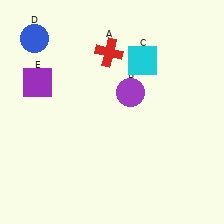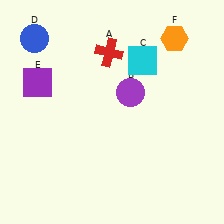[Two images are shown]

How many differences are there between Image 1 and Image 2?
There is 1 difference between the two images.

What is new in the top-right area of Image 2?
An orange hexagon (F) was added in the top-right area of Image 2.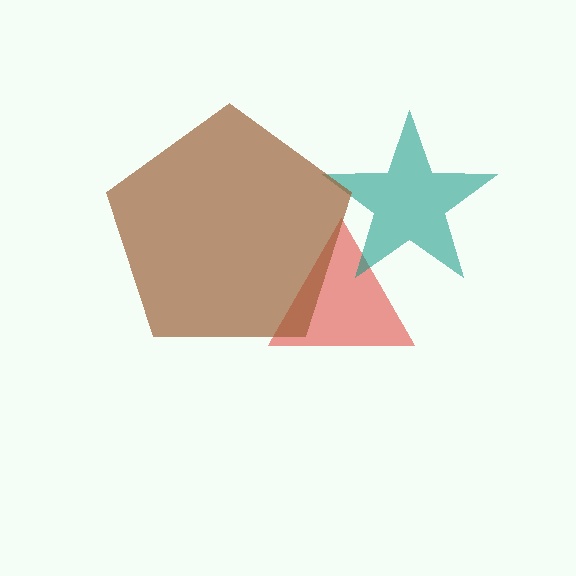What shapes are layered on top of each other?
The layered shapes are: a red triangle, a teal star, a brown pentagon.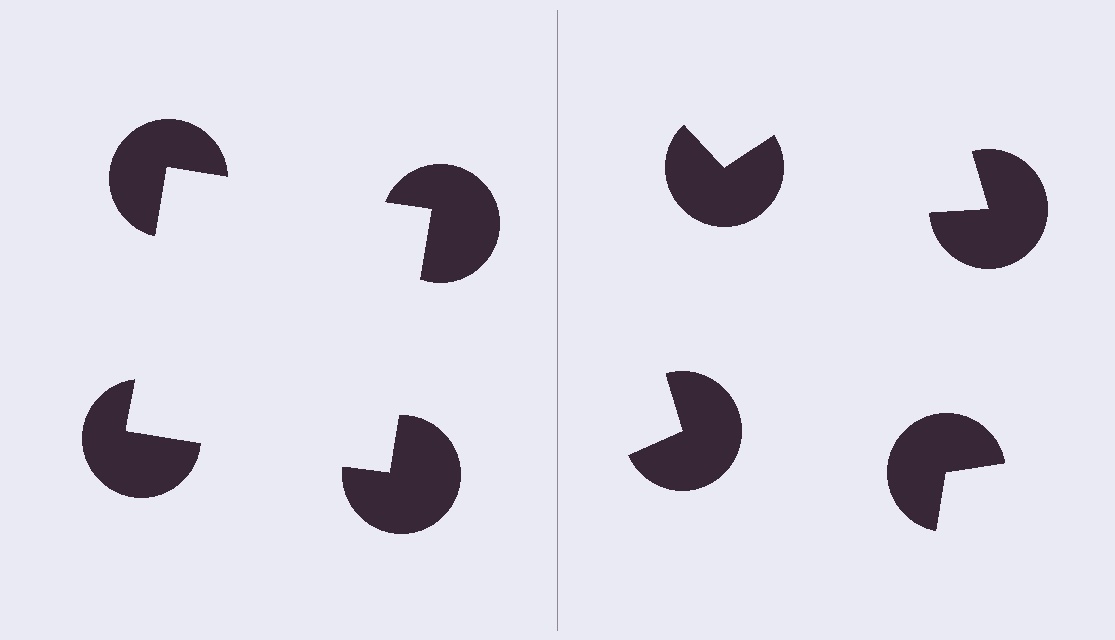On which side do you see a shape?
An illusory square appears on the left side. On the right side the wedge cuts are rotated, so no coherent shape forms.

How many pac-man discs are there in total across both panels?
8 — 4 on each side.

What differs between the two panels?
The pac-man discs are positioned identically on both sides; only the wedge orientations differ. On the left they align to a square; on the right they are misaligned.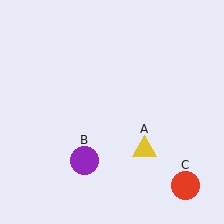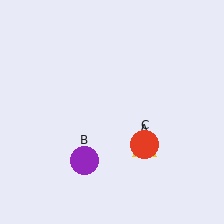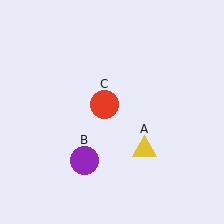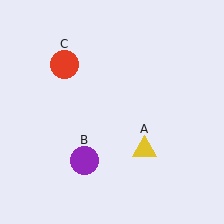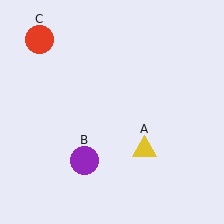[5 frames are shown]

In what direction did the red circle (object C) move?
The red circle (object C) moved up and to the left.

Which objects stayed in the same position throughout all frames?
Yellow triangle (object A) and purple circle (object B) remained stationary.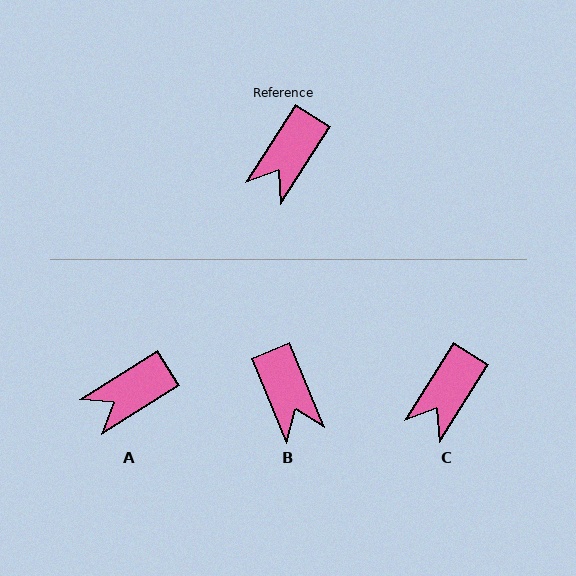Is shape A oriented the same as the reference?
No, it is off by about 25 degrees.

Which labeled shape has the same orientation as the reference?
C.